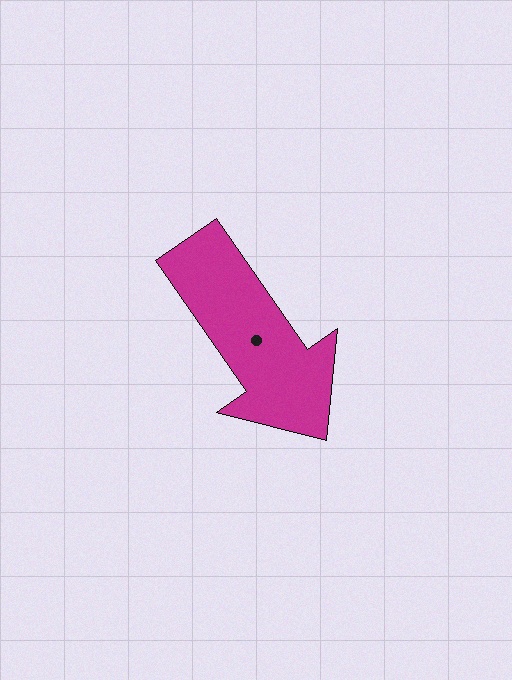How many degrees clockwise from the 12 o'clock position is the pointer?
Approximately 145 degrees.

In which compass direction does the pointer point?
Southeast.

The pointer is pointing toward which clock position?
Roughly 5 o'clock.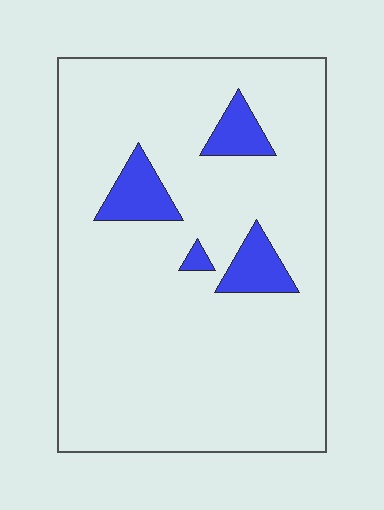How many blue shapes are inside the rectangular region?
4.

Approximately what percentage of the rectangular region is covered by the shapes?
Approximately 10%.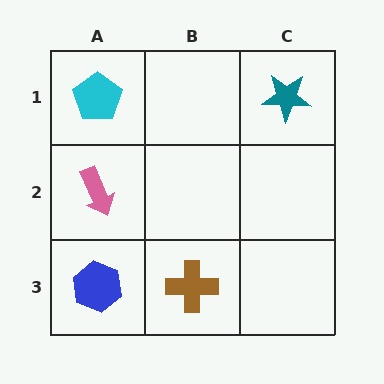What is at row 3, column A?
A blue hexagon.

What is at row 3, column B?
A brown cross.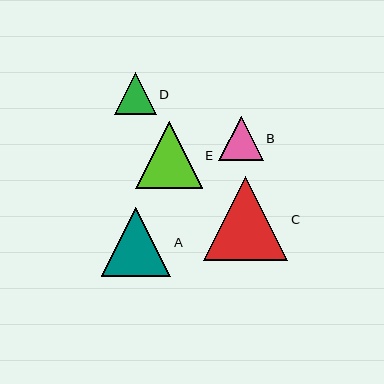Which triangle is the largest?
Triangle C is the largest with a size of approximately 84 pixels.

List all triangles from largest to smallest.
From largest to smallest: C, A, E, B, D.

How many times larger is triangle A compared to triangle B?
Triangle A is approximately 1.6 times the size of triangle B.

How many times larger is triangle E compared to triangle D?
Triangle E is approximately 1.6 times the size of triangle D.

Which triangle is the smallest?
Triangle D is the smallest with a size of approximately 42 pixels.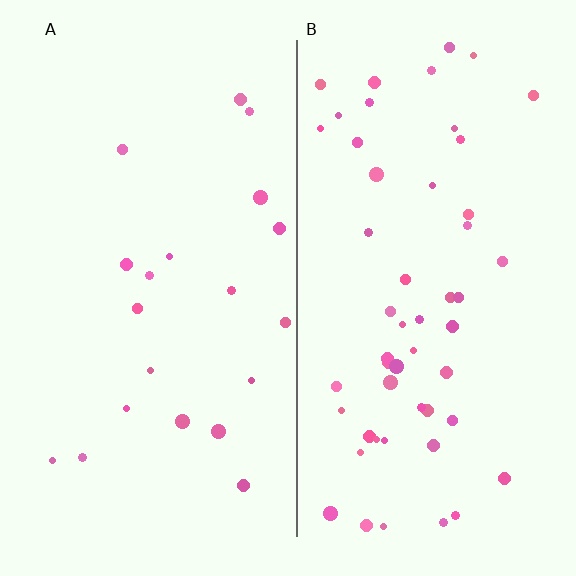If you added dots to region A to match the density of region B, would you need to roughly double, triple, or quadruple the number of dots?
Approximately triple.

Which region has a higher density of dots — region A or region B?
B (the right).